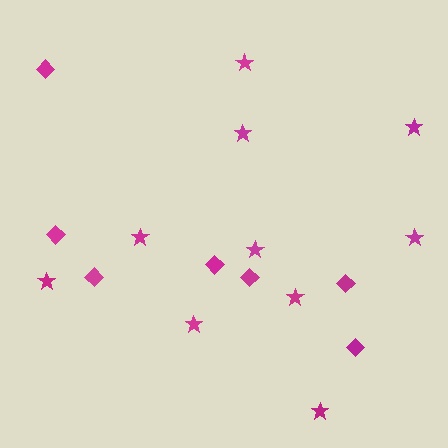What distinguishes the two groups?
There are 2 groups: one group of diamonds (7) and one group of stars (10).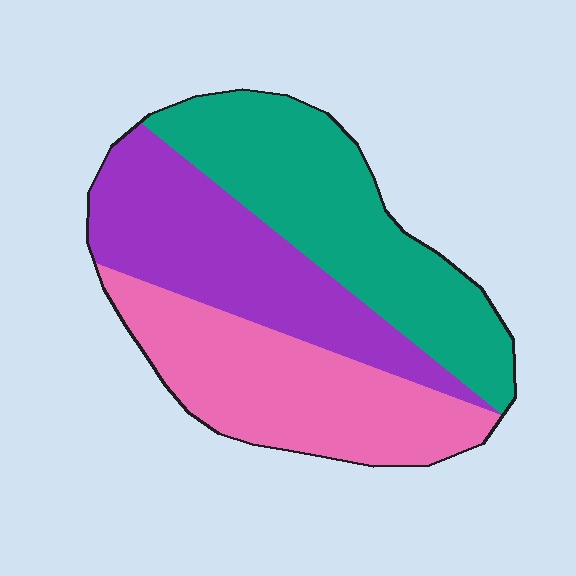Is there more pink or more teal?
Teal.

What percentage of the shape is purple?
Purple covers about 30% of the shape.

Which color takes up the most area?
Teal, at roughly 35%.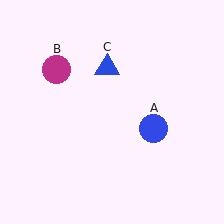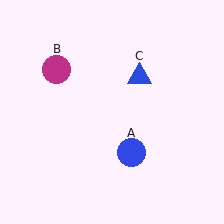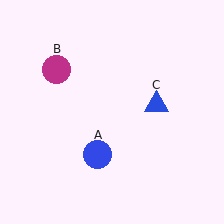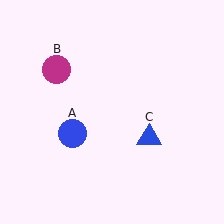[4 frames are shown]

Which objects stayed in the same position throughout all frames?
Magenta circle (object B) remained stationary.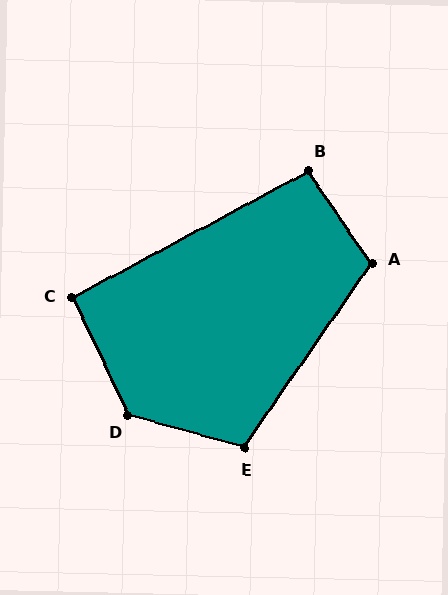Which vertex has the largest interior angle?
D, at approximately 131 degrees.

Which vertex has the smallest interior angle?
C, at approximately 93 degrees.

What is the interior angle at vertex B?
Approximately 96 degrees (obtuse).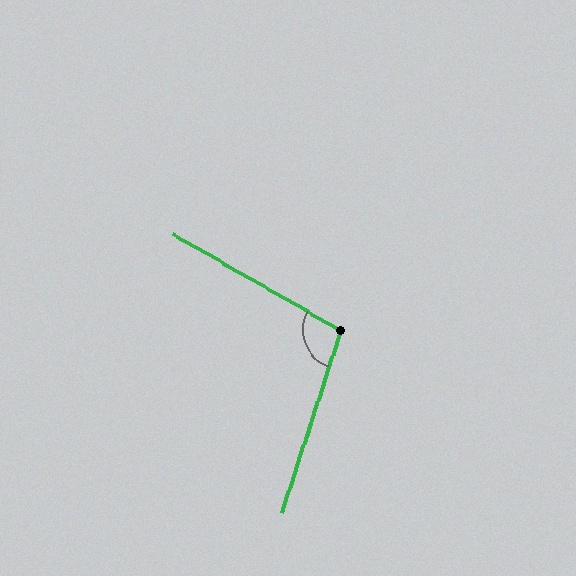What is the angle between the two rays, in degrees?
Approximately 102 degrees.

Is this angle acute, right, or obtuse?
It is obtuse.